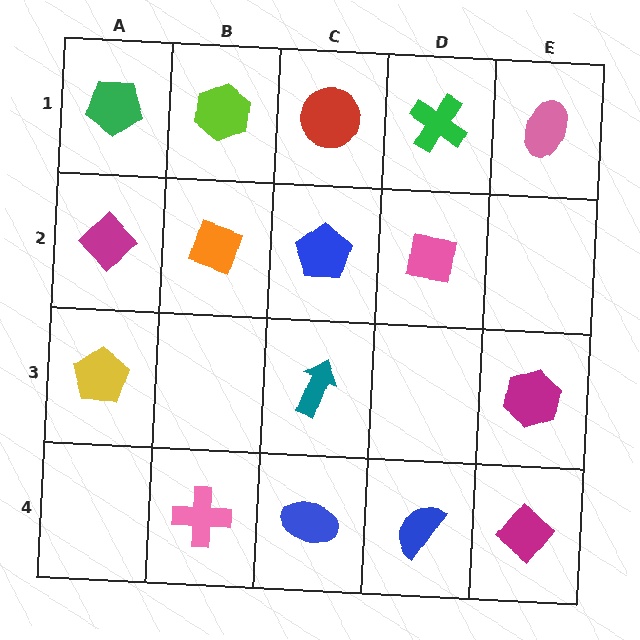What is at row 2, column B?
An orange diamond.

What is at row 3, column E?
A magenta hexagon.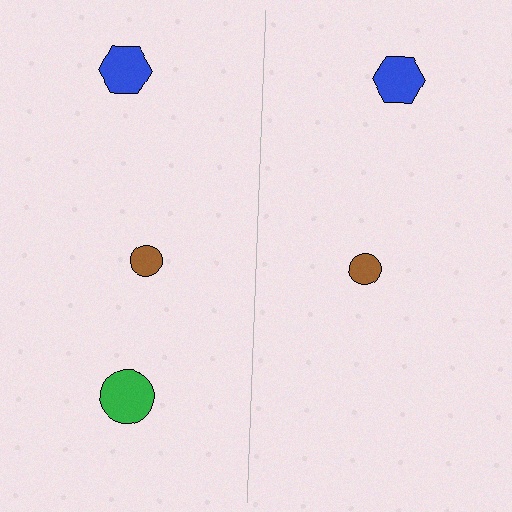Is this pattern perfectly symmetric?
No, the pattern is not perfectly symmetric. A green circle is missing from the right side.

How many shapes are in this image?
There are 5 shapes in this image.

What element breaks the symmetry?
A green circle is missing from the right side.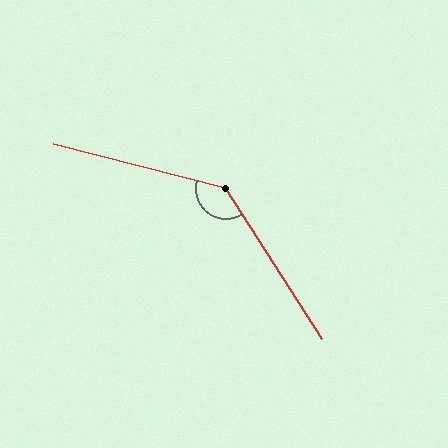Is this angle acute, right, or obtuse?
It is obtuse.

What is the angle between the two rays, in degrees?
Approximately 136 degrees.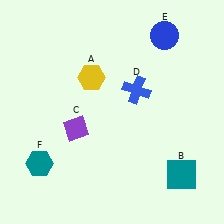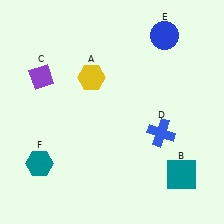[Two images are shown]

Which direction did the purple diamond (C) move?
The purple diamond (C) moved up.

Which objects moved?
The objects that moved are: the purple diamond (C), the blue cross (D).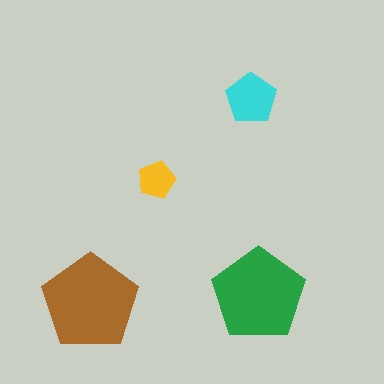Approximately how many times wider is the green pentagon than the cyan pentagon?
About 2 times wider.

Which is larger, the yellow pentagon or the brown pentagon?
The brown one.